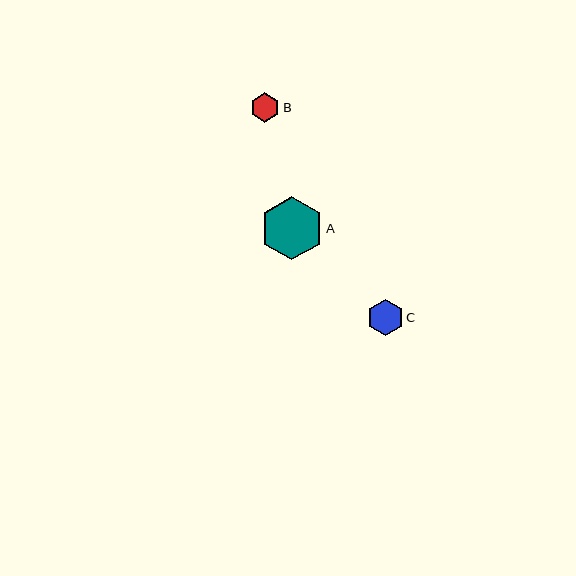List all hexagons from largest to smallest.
From largest to smallest: A, C, B.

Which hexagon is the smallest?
Hexagon B is the smallest with a size of approximately 30 pixels.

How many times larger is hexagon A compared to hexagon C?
Hexagon A is approximately 1.8 times the size of hexagon C.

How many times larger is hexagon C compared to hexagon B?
Hexagon C is approximately 1.2 times the size of hexagon B.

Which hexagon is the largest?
Hexagon A is the largest with a size of approximately 64 pixels.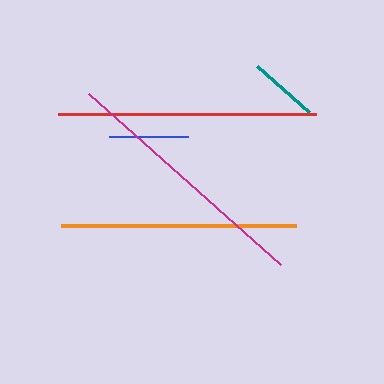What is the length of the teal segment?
The teal segment is approximately 69 pixels long.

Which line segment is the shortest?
The teal line is the shortest at approximately 69 pixels.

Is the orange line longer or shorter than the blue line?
The orange line is longer than the blue line.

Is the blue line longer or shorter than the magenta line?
The magenta line is longer than the blue line.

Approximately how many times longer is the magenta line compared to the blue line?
The magenta line is approximately 3.2 times the length of the blue line.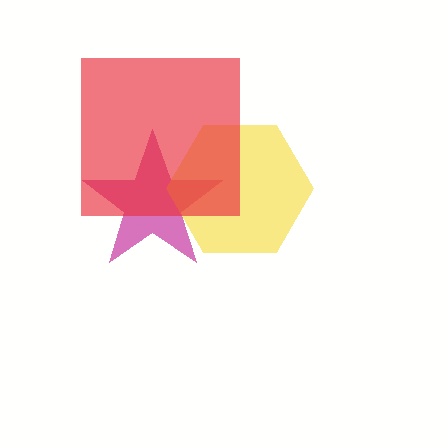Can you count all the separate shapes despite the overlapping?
Yes, there are 3 separate shapes.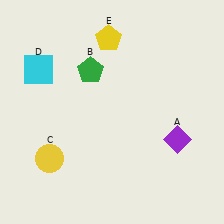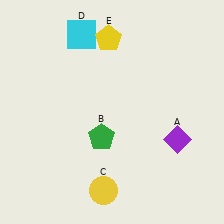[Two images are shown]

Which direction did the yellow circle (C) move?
The yellow circle (C) moved right.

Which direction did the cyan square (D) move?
The cyan square (D) moved right.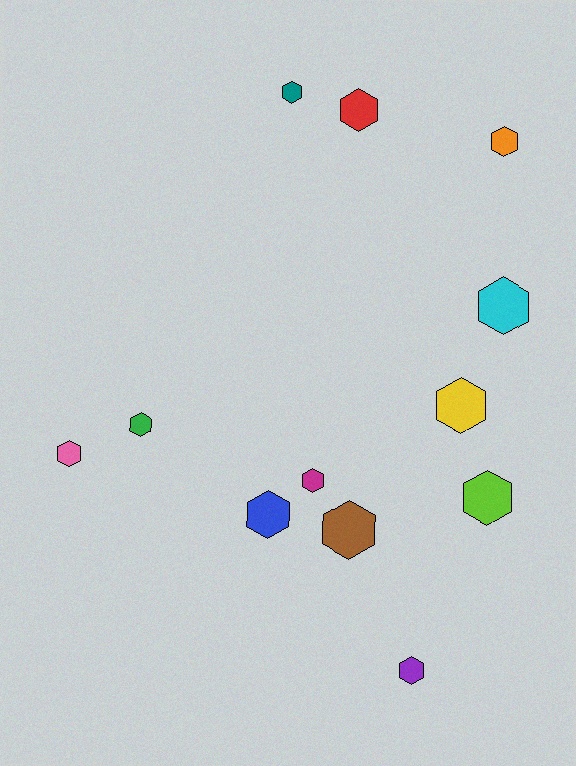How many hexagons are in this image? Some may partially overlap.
There are 12 hexagons.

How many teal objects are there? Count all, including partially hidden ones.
There is 1 teal object.